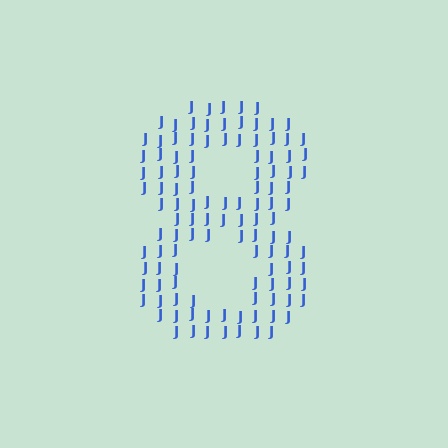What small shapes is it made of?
It is made of small letter J's.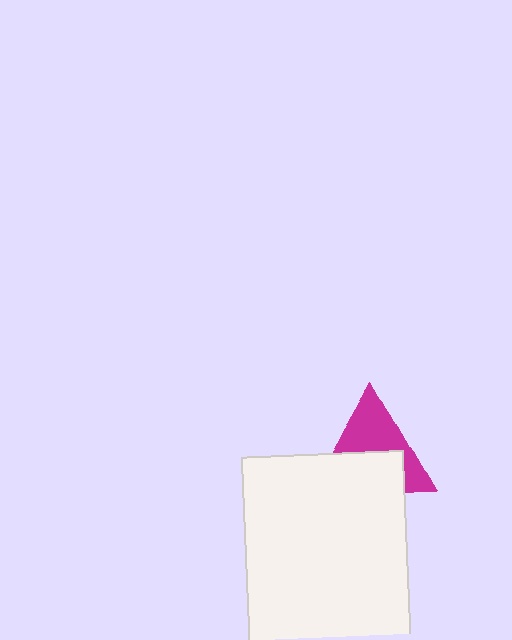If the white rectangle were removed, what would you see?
You would see the complete magenta triangle.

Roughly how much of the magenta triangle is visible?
About half of it is visible (roughly 50%).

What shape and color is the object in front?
The object in front is a white rectangle.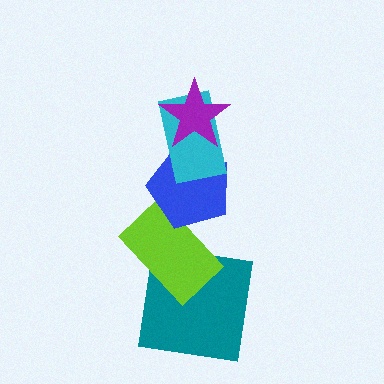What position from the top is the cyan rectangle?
The cyan rectangle is 2nd from the top.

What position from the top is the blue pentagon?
The blue pentagon is 3rd from the top.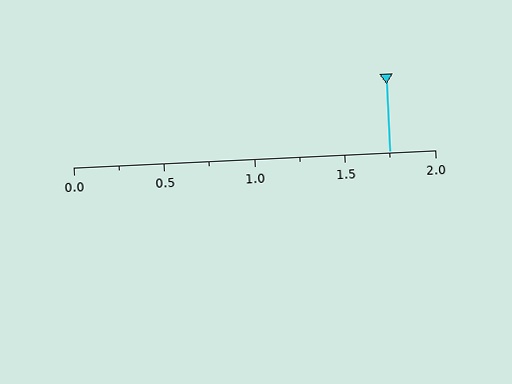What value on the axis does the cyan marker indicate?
The marker indicates approximately 1.75.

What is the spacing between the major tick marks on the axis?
The major ticks are spaced 0.5 apart.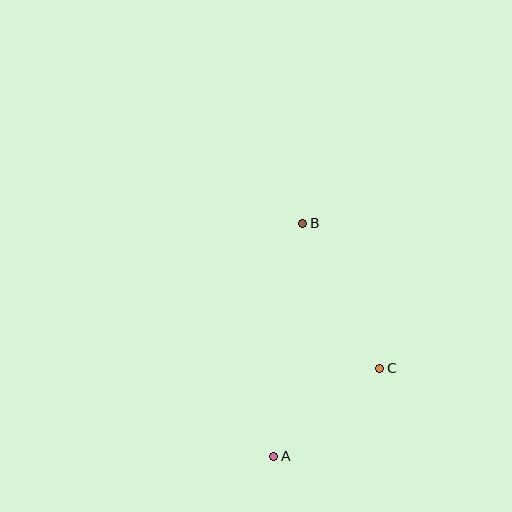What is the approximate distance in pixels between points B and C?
The distance between B and C is approximately 164 pixels.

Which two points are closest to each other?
Points A and C are closest to each other.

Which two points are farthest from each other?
Points A and B are farthest from each other.